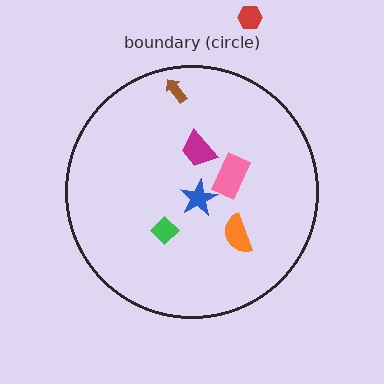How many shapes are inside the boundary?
6 inside, 1 outside.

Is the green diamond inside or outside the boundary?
Inside.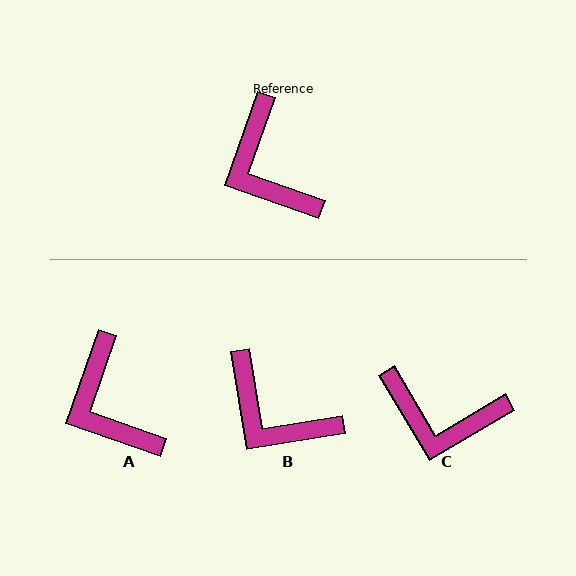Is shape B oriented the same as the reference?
No, it is off by about 28 degrees.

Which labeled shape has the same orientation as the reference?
A.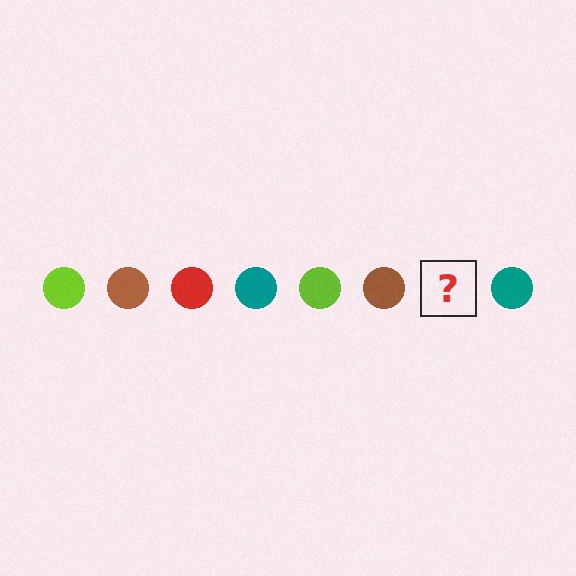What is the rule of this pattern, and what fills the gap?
The rule is that the pattern cycles through lime, brown, red, teal circles. The gap should be filled with a red circle.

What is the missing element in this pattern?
The missing element is a red circle.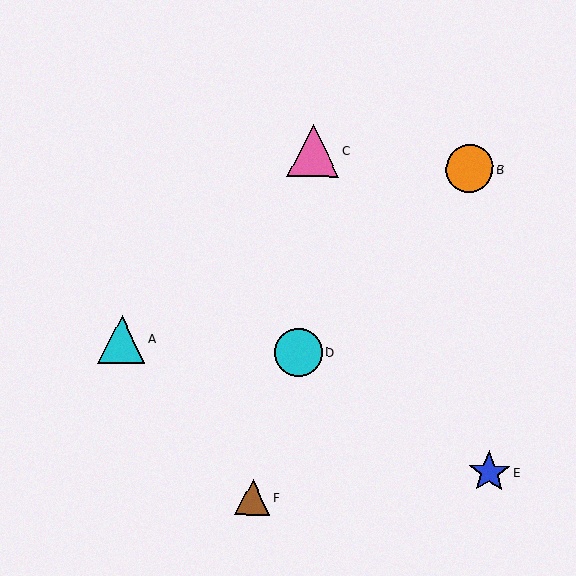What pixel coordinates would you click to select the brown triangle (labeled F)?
Click at (253, 497) to select the brown triangle F.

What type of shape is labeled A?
Shape A is a cyan triangle.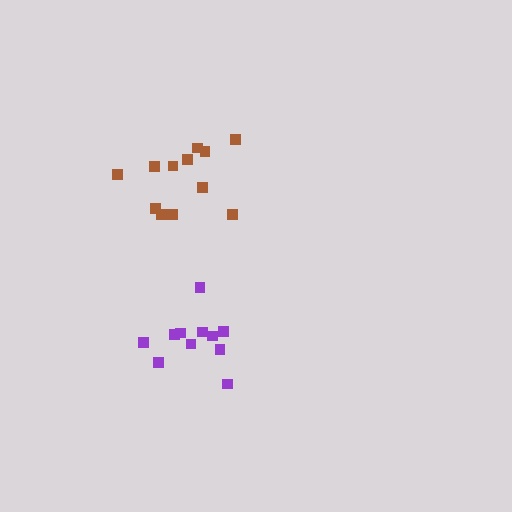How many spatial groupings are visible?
There are 2 spatial groupings.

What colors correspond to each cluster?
The clusters are colored: brown, purple.